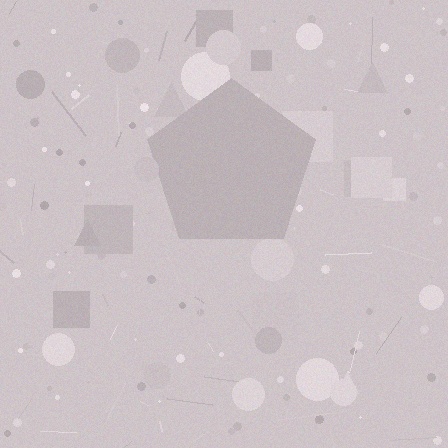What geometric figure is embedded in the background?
A pentagon is embedded in the background.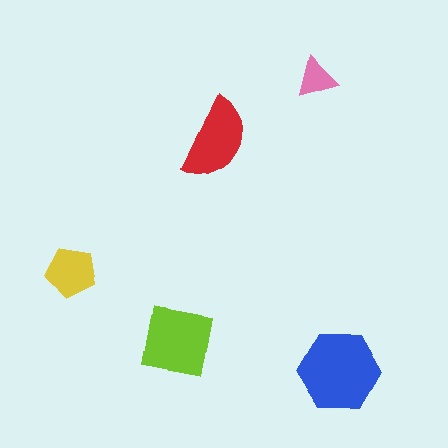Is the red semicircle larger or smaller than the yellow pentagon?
Larger.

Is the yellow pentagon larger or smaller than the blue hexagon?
Smaller.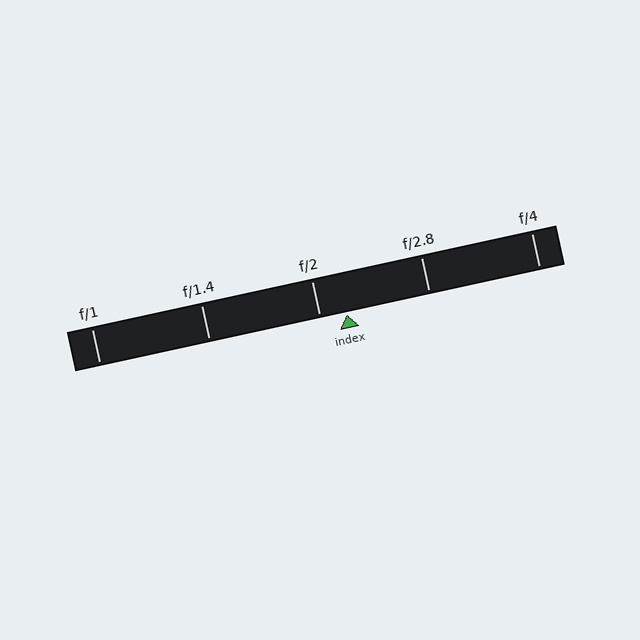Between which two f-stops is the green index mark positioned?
The index mark is between f/2 and f/2.8.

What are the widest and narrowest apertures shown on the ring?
The widest aperture shown is f/1 and the narrowest is f/4.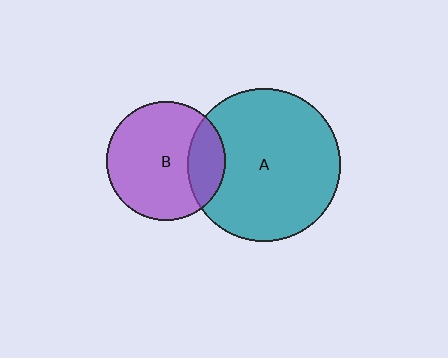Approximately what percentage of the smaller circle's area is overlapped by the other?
Approximately 20%.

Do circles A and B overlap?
Yes.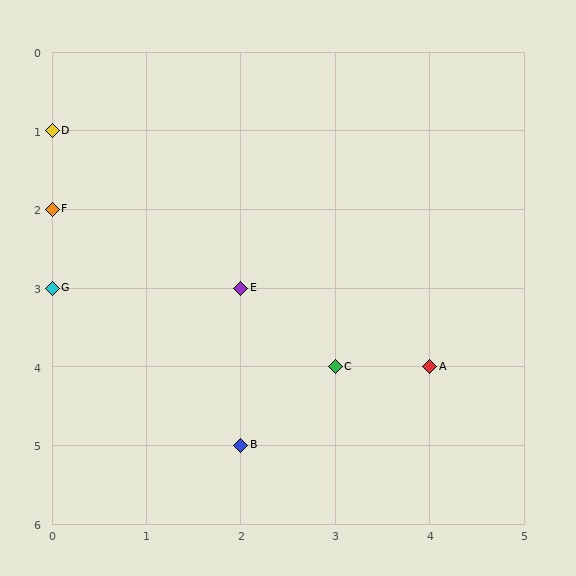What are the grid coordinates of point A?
Point A is at grid coordinates (4, 4).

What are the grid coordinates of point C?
Point C is at grid coordinates (3, 4).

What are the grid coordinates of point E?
Point E is at grid coordinates (2, 3).